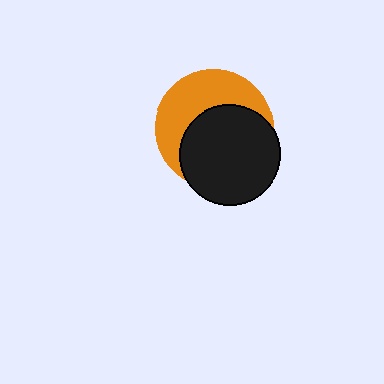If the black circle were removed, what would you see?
You would see the complete orange circle.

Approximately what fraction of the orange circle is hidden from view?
Roughly 55% of the orange circle is hidden behind the black circle.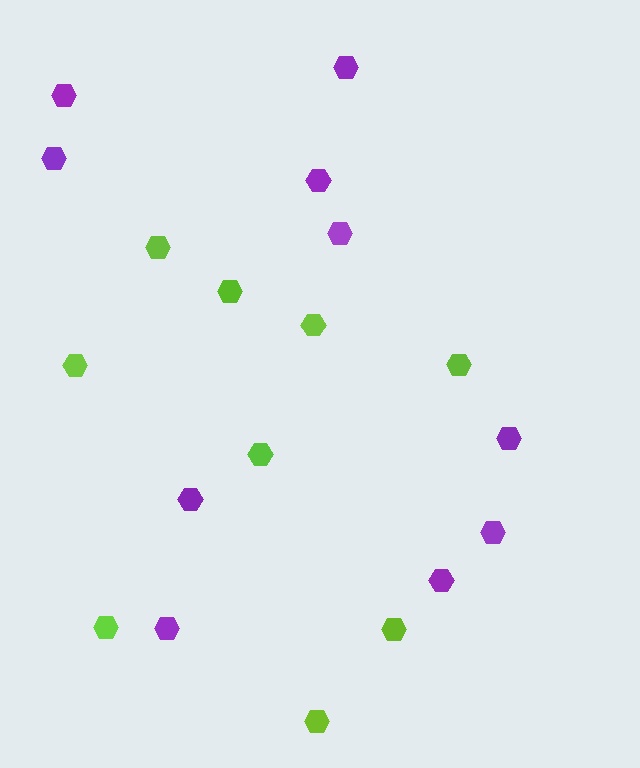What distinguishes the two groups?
There are 2 groups: one group of purple hexagons (10) and one group of lime hexagons (9).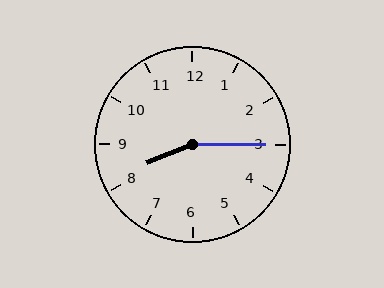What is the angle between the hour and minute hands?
Approximately 158 degrees.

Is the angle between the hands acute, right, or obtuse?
It is obtuse.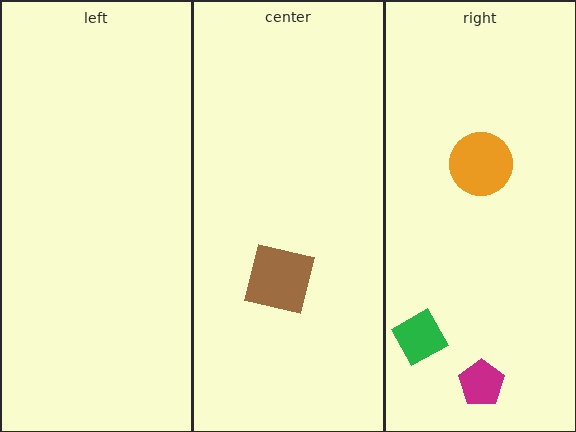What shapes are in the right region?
The green diamond, the orange circle, the magenta pentagon.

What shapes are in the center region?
The brown square.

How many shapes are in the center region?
1.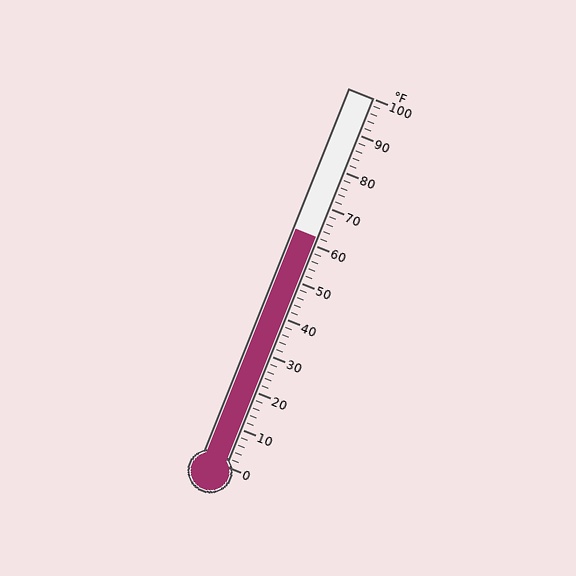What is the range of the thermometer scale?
The thermometer scale ranges from 0°F to 100°F.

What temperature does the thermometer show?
The thermometer shows approximately 62°F.